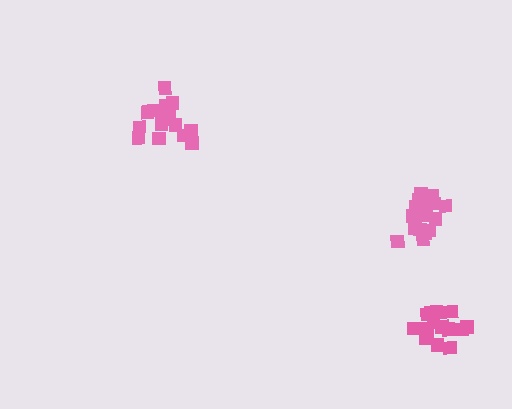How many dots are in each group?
Group 1: 18 dots, Group 2: 18 dots, Group 3: 16 dots (52 total).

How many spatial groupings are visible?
There are 3 spatial groupings.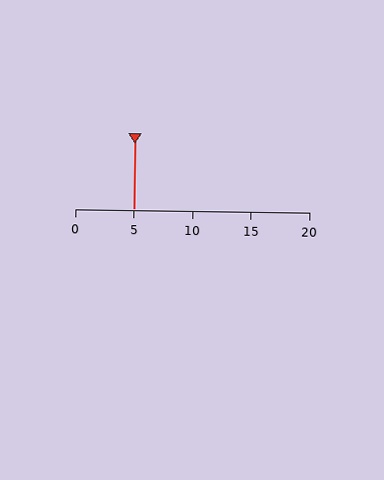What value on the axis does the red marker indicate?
The marker indicates approximately 5.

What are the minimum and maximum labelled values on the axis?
The axis runs from 0 to 20.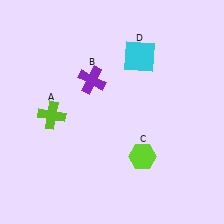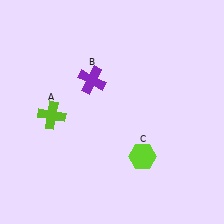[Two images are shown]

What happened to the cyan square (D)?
The cyan square (D) was removed in Image 2. It was in the top-right area of Image 1.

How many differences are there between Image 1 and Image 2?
There is 1 difference between the two images.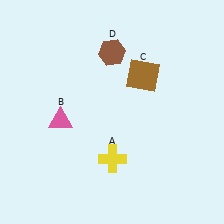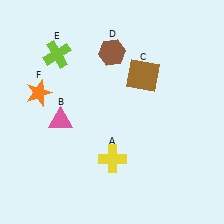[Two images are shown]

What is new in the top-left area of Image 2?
An orange star (F) was added in the top-left area of Image 2.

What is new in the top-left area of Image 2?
A lime cross (E) was added in the top-left area of Image 2.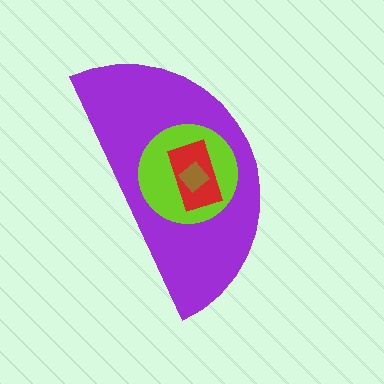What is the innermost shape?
The brown diamond.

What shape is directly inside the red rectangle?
The brown diamond.